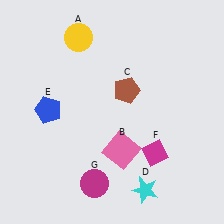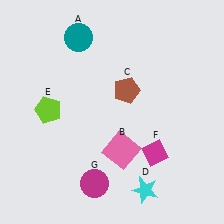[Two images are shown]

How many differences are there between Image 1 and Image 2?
There are 2 differences between the two images.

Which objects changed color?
A changed from yellow to teal. E changed from blue to lime.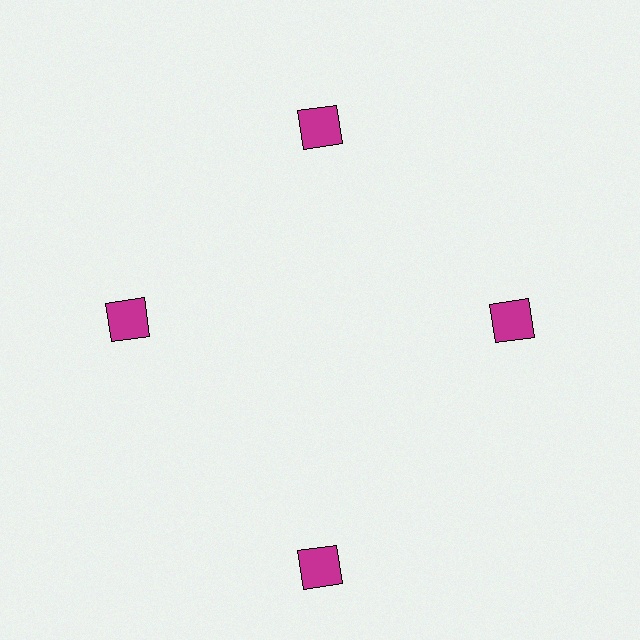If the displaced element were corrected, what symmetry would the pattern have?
It would have 4-fold rotational symmetry — the pattern would map onto itself every 90 degrees.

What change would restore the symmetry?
The symmetry would be restored by moving it inward, back onto the ring so that all 4 squares sit at equal angles and equal distance from the center.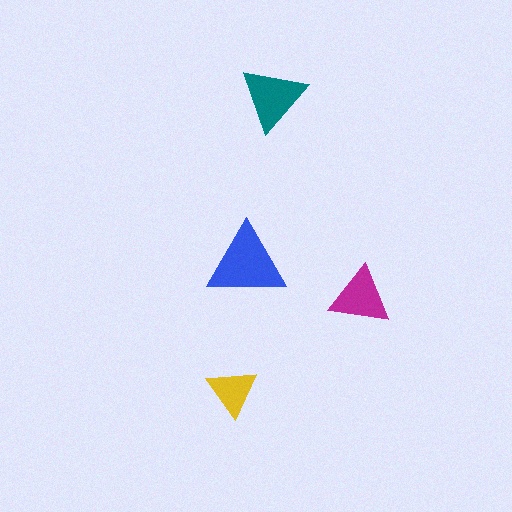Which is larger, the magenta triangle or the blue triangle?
The blue one.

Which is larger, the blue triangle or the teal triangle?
The blue one.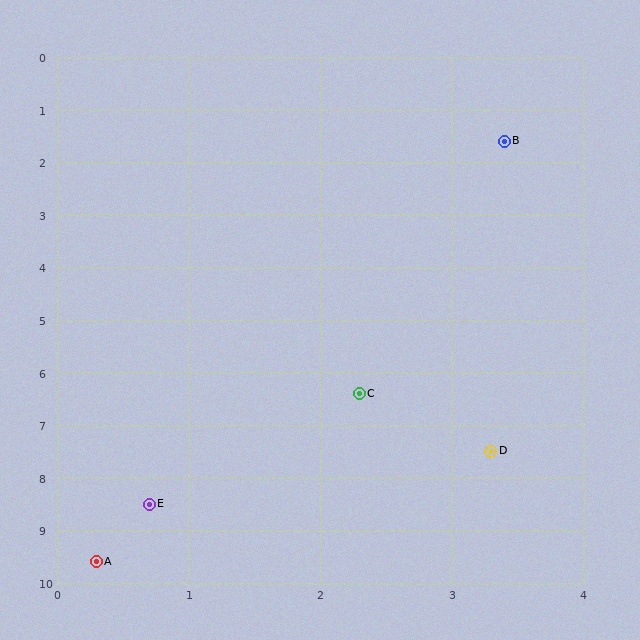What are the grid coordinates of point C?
Point C is at approximately (2.3, 6.4).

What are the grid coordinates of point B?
Point B is at approximately (3.4, 1.6).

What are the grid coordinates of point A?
Point A is at approximately (0.3, 9.6).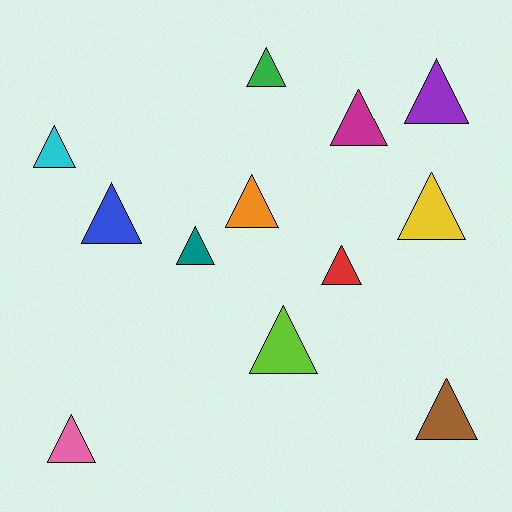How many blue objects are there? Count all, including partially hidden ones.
There is 1 blue object.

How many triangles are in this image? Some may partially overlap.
There are 12 triangles.